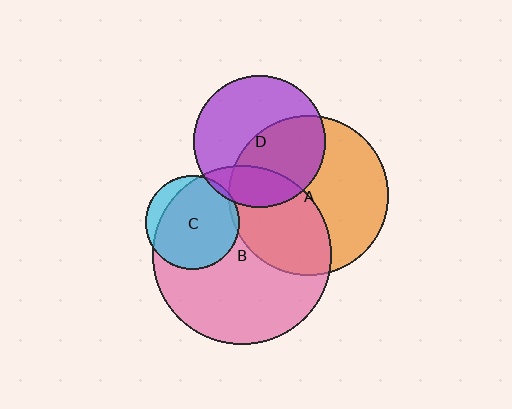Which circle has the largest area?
Circle B (pink).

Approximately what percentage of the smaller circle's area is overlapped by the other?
Approximately 85%.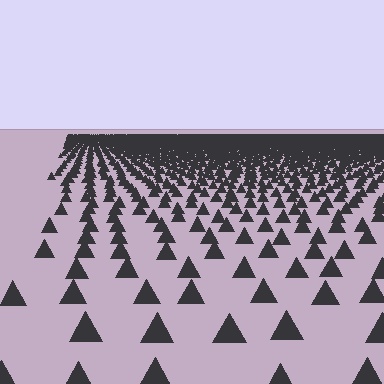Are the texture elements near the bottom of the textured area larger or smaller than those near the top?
Larger. Near the bottom, elements are closer to the viewer and appear at a bigger on-screen size.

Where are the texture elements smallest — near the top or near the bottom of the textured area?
Near the top.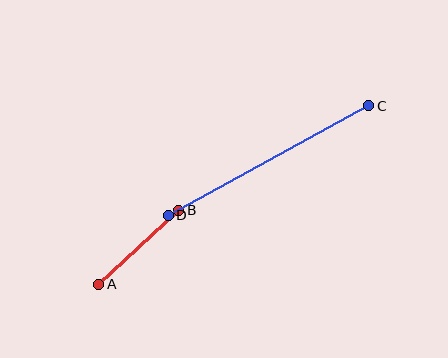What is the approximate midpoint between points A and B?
The midpoint is at approximately (139, 247) pixels.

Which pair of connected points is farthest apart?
Points C and D are farthest apart.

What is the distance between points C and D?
The distance is approximately 228 pixels.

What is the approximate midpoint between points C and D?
The midpoint is at approximately (268, 161) pixels.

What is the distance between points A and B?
The distance is approximately 109 pixels.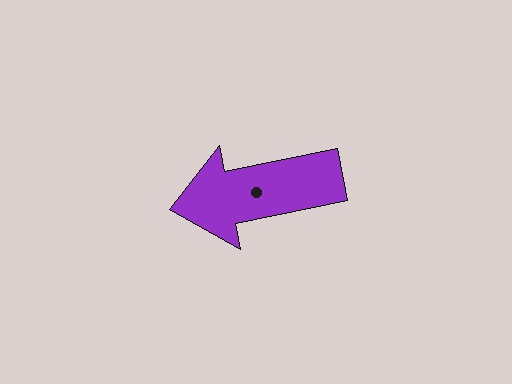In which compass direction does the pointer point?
West.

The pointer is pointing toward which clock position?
Roughly 9 o'clock.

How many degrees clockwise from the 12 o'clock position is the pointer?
Approximately 259 degrees.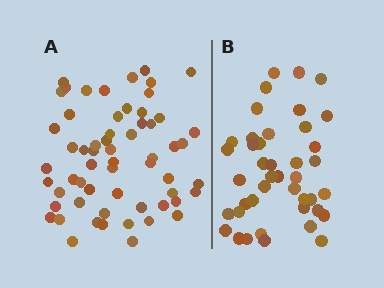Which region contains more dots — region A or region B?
Region A (the left region) has more dots.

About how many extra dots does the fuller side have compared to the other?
Region A has approximately 20 more dots than region B.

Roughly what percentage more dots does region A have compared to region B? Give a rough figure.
About 45% more.